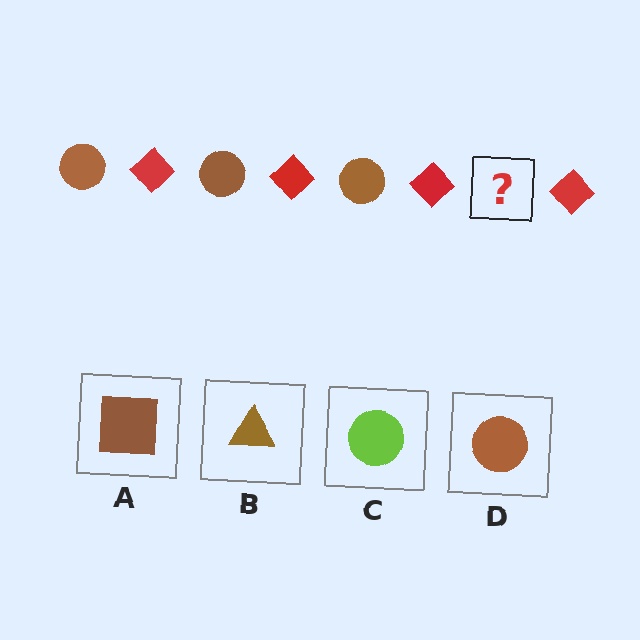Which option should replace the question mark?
Option D.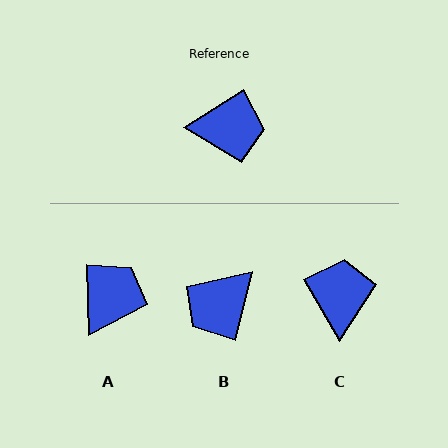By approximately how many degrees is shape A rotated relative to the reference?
Approximately 59 degrees counter-clockwise.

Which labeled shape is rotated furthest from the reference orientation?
B, about 137 degrees away.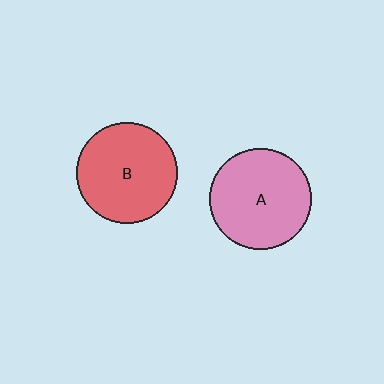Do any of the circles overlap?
No, none of the circles overlap.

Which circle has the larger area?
Circle B (red).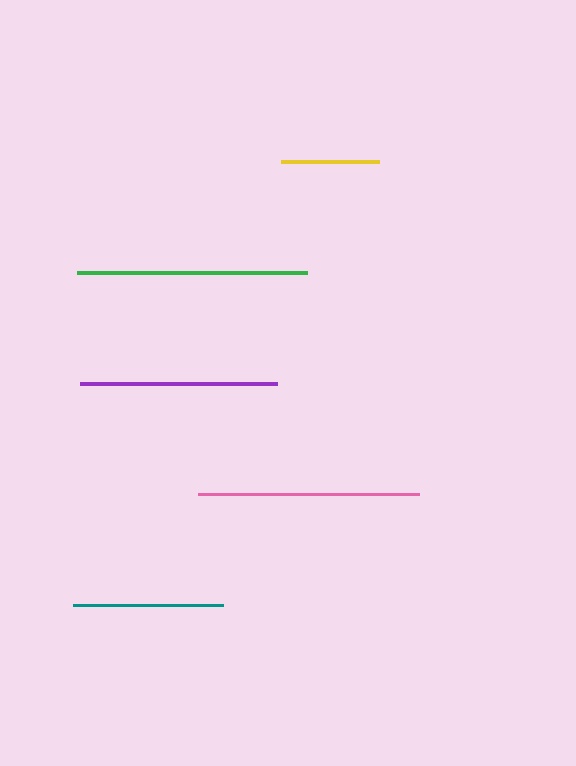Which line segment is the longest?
The green line is the longest at approximately 230 pixels.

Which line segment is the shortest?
The yellow line is the shortest at approximately 98 pixels.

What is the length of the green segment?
The green segment is approximately 230 pixels long.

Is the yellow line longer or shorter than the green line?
The green line is longer than the yellow line.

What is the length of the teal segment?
The teal segment is approximately 151 pixels long.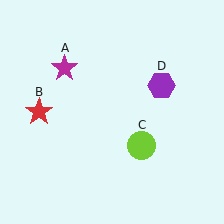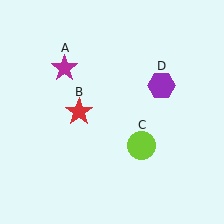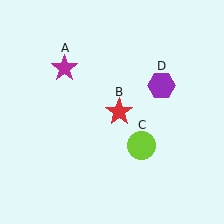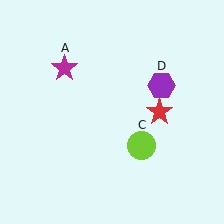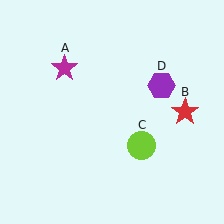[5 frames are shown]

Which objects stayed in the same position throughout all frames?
Magenta star (object A) and lime circle (object C) and purple hexagon (object D) remained stationary.